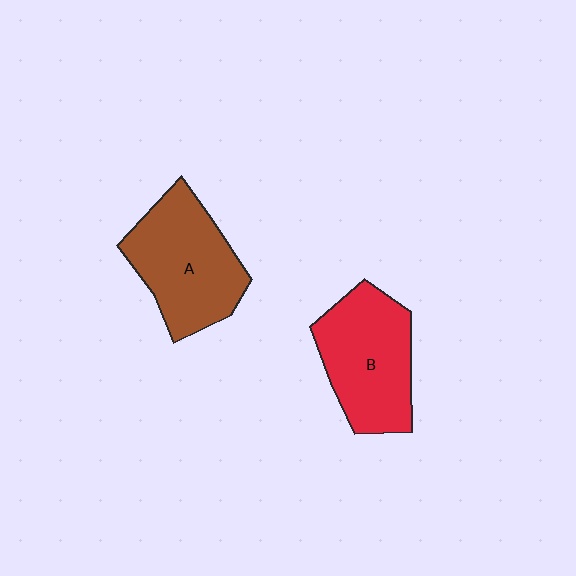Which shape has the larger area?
Shape A (brown).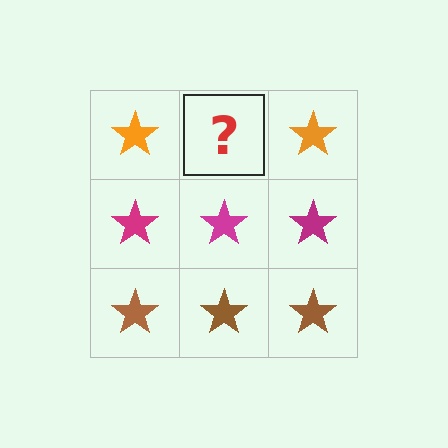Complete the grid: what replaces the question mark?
The question mark should be replaced with an orange star.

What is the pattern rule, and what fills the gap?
The rule is that each row has a consistent color. The gap should be filled with an orange star.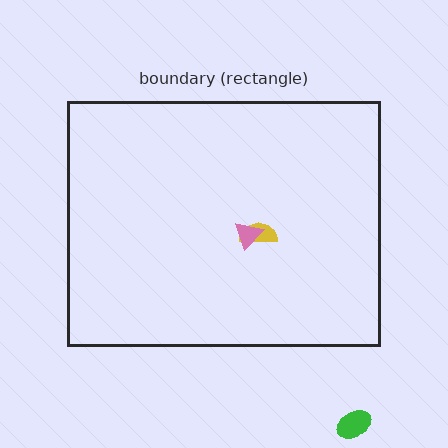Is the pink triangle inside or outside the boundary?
Inside.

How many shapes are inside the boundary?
2 inside, 1 outside.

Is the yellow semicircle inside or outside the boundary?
Inside.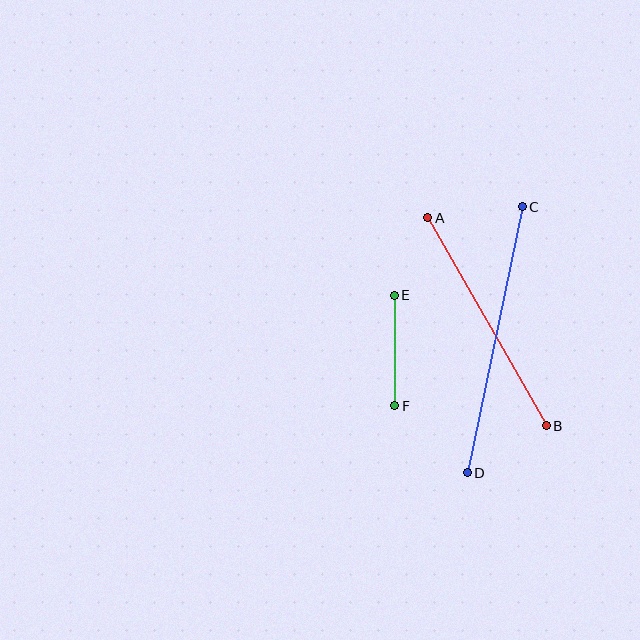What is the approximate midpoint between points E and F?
The midpoint is at approximately (394, 350) pixels.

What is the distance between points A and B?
The distance is approximately 240 pixels.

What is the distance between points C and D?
The distance is approximately 271 pixels.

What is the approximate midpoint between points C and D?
The midpoint is at approximately (495, 340) pixels.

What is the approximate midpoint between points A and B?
The midpoint is at approximately (487, 322) pixels.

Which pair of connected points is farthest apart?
Points C and D are farthest apart.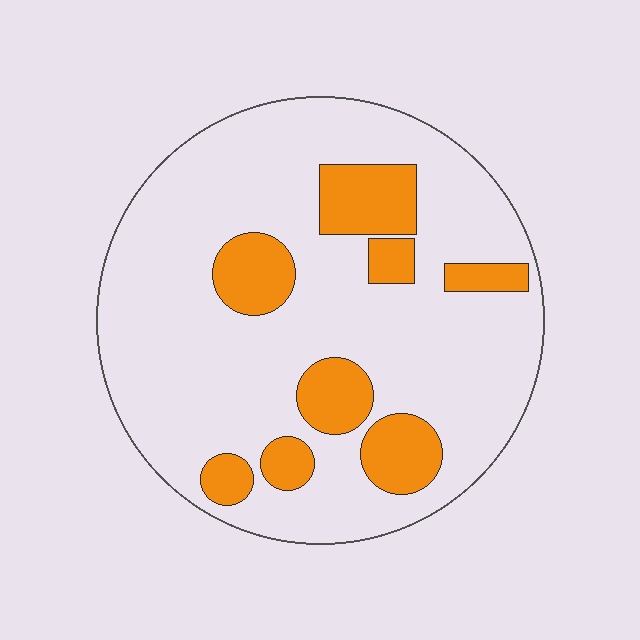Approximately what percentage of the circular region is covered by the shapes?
Approximately 20%.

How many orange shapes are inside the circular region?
8.